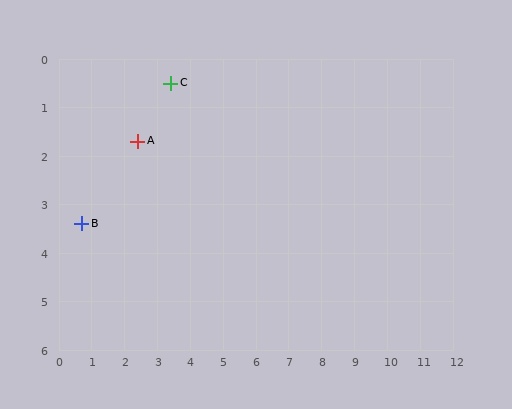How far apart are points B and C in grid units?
Points B and C are about 4.0 grid units apart.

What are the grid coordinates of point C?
Point C is at approximately (3.4, 0.5).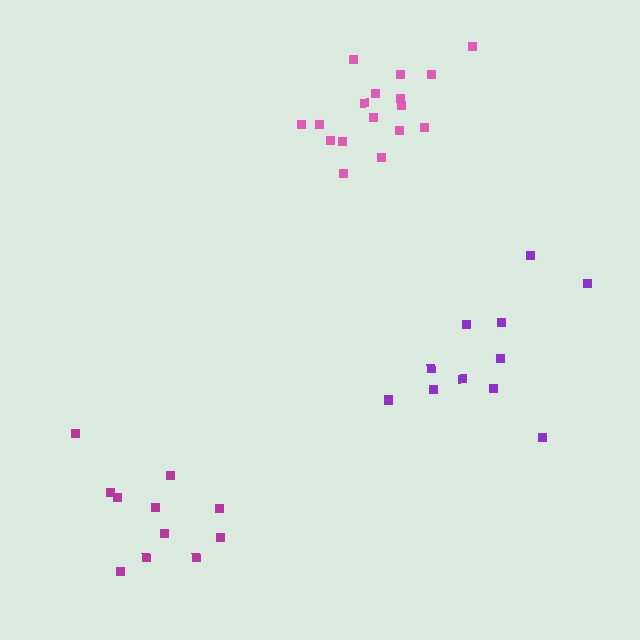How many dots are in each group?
Group 1: 11 dots, Group 2: 17 dots, Group 3: 11 dots (39 total).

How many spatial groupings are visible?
There are 3 spatial groupings.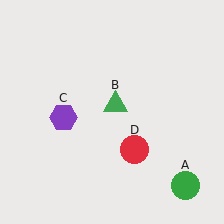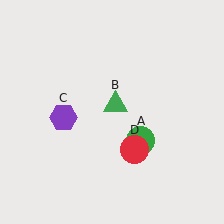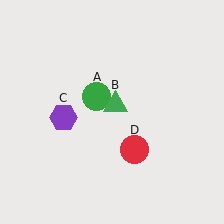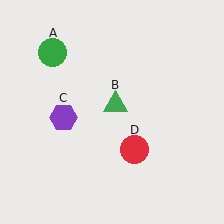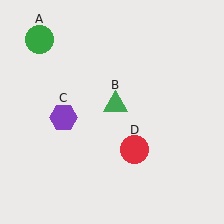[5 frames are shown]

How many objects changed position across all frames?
1 object changed position: green circle (object A).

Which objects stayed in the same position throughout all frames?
Green triangle (object B) and purple hexagon (object C) and red circle (object D) remained stationary.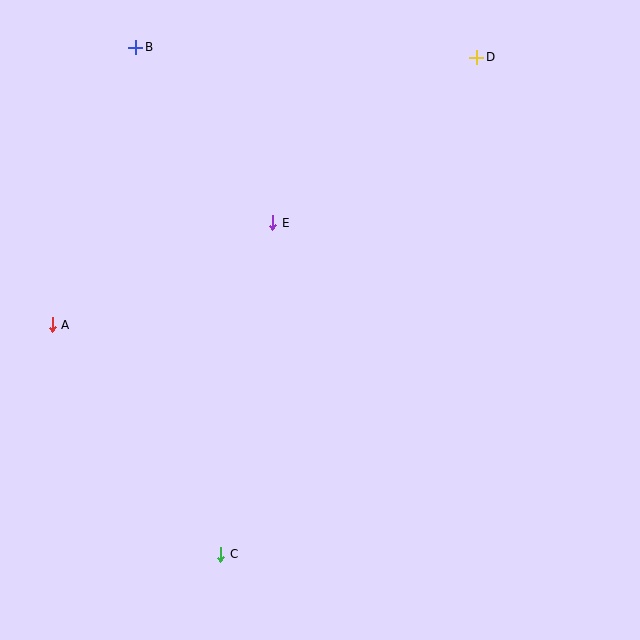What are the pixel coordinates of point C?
Point C is at (220, 554).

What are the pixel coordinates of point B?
Point B is at (136, 47).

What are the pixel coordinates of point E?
Point E is at (273, 223).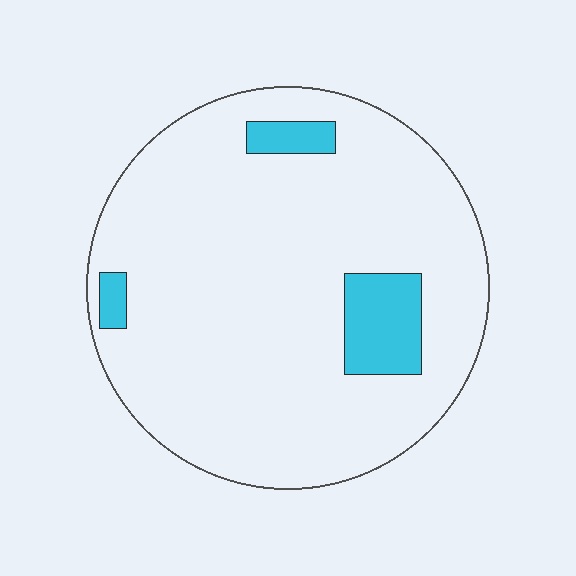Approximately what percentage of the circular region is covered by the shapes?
Approximately 10%.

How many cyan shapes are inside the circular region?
3.